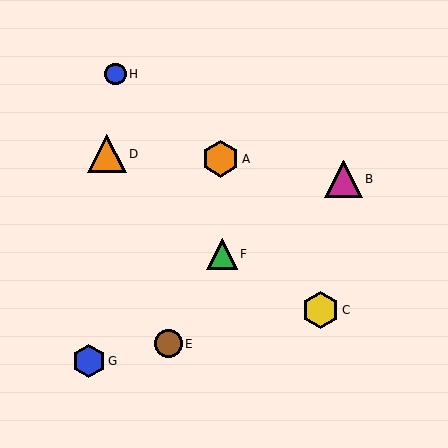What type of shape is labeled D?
Shape D is an orange triangle.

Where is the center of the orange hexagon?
The center of the orange hexagon is at (221, 159).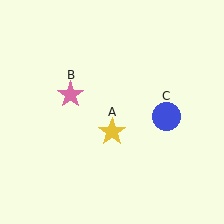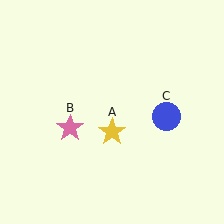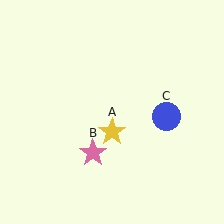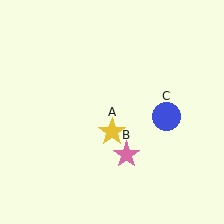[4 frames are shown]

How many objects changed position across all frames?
1 object changed position: pink star (object B).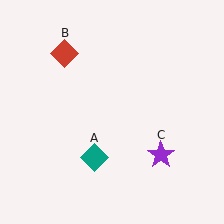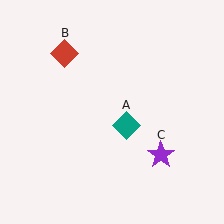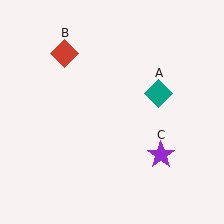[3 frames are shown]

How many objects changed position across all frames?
1 object changed position: teal diamond (object A).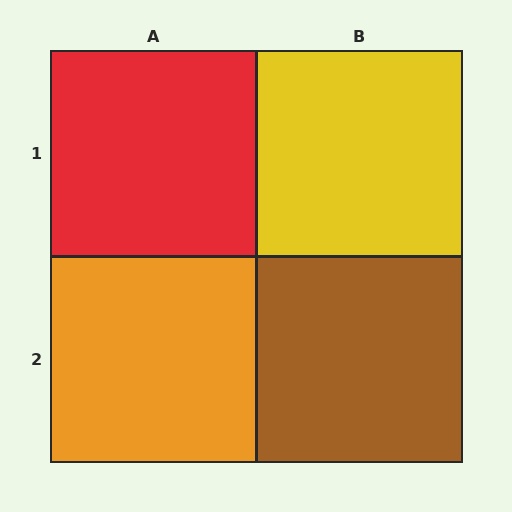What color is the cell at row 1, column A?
Red.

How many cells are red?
1 cell is red.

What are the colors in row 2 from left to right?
Orange, brown.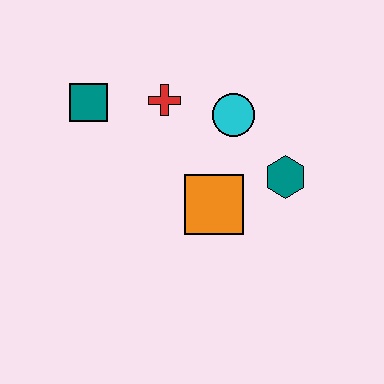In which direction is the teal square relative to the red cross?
The teal square is to the left of the red cross.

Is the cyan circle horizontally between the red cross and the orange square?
No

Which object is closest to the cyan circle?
The red cross is closest to the cyan circle.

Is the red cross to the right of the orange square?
No